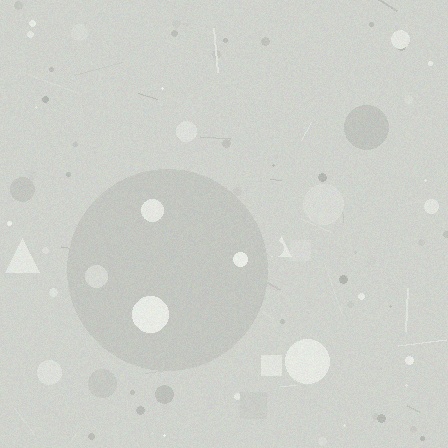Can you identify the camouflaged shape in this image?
The camouflaged shape is a circle.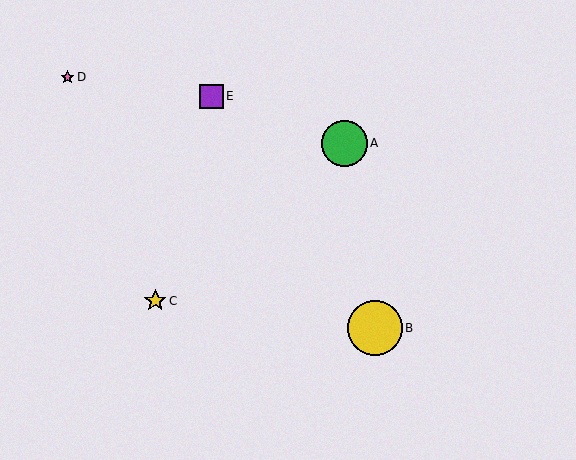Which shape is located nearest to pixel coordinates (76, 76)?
The pink star (labeled D) at (67, 77) is nearest to that location.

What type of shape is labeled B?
Shape B is a yellow circle.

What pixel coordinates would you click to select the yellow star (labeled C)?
Click at (155, 301) to select the yellow star C.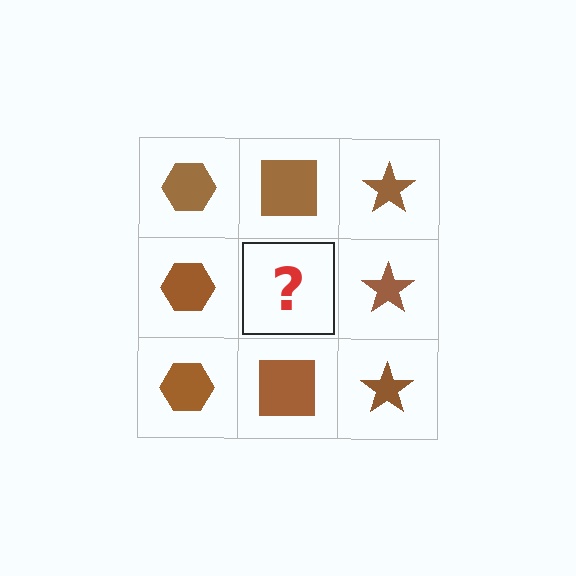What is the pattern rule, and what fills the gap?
The rule is that each column has a consistent shape. The gap should be filled with a brown square.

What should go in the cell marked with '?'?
The missing cell should contain a brown square.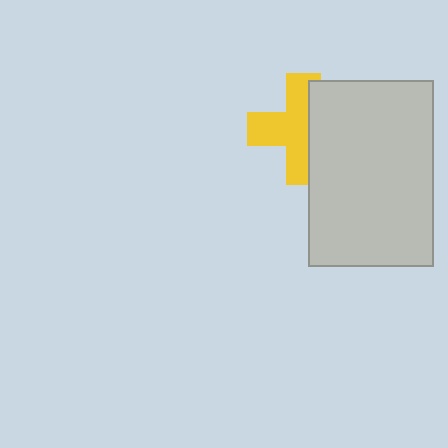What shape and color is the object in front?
The object in front is a light gray rectangle.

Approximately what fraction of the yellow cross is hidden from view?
Roughly 42% of the yellow cross is hidden behind the light gray rectangle.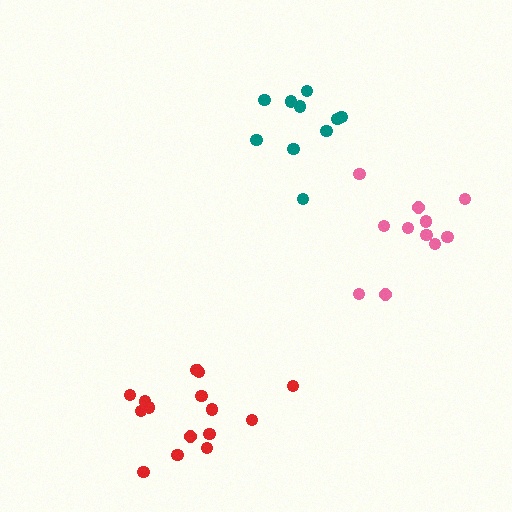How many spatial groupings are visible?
There are 3 spatial groupings.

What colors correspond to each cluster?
The clusters are colored: teal, pink, red.